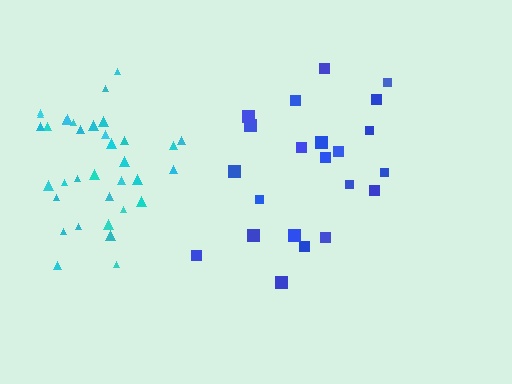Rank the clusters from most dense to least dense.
cyan, blue.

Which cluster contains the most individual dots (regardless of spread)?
Cyan (35).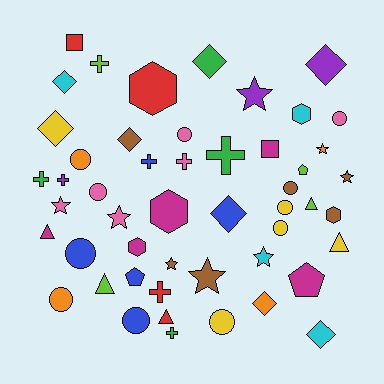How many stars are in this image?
There are 8 stars.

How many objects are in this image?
There are 50 objects.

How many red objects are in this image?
There are 4 red objects.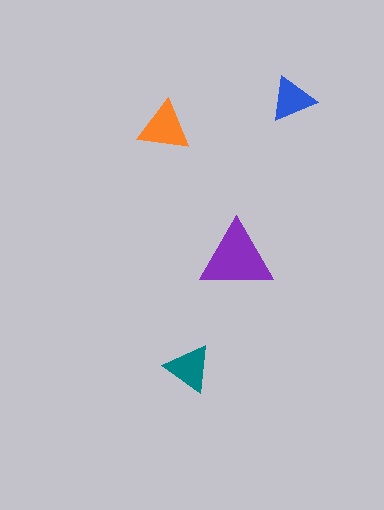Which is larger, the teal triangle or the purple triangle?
The purple one.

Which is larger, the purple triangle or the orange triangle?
The purple one.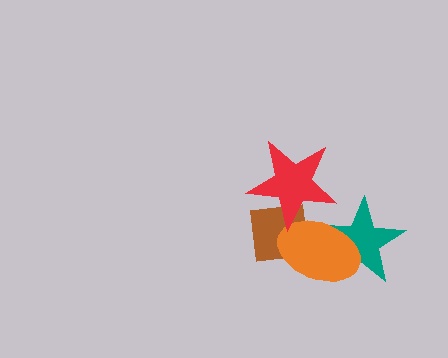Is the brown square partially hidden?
Yes, it is partially covered by another shape.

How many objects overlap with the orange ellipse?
3 objects overlap with the orange ellipse.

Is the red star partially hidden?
No, no other shape covers it.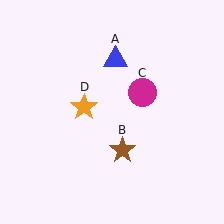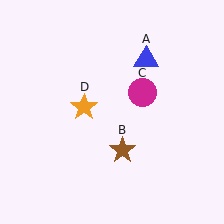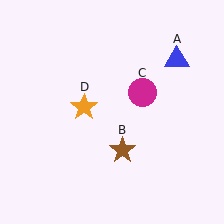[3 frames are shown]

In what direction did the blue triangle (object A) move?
The blue triangle (object A) moved right.